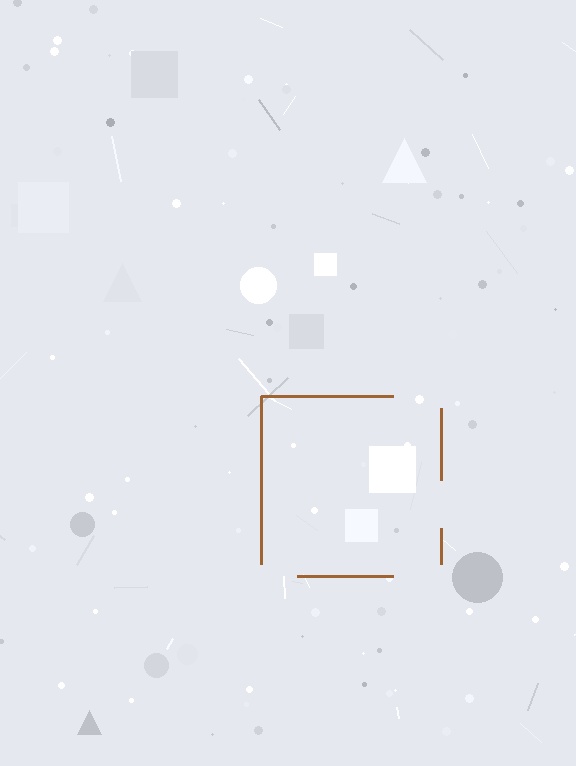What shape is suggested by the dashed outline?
The dashed outline suggests a square.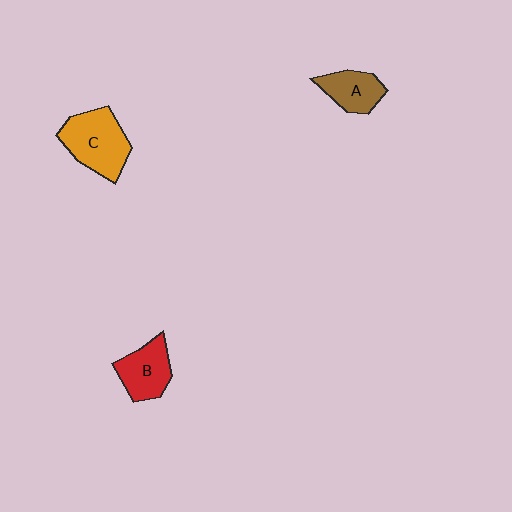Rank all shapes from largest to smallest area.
From largest to smallest: C (orange), B (red), A (brown).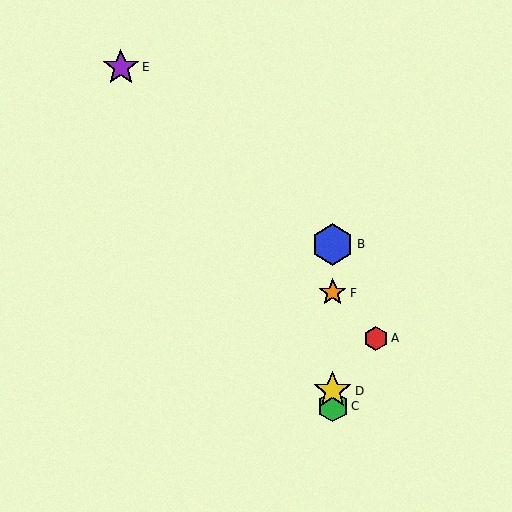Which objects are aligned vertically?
Objects B, C, D, F are aligned vertically.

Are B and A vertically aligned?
No, B is at x≈333 and A is at x≈376.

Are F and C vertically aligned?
Yes, both are at x≈333.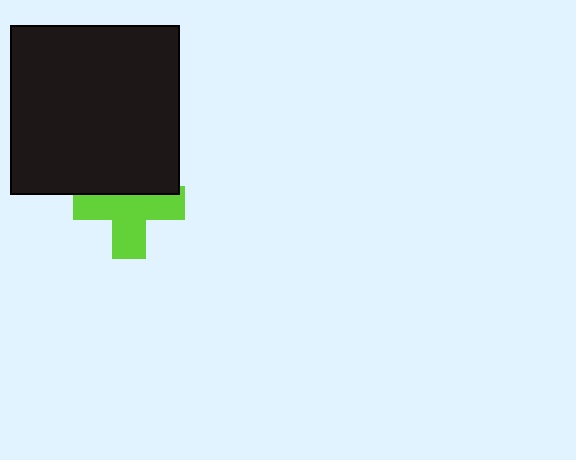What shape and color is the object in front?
The object in front is a black square.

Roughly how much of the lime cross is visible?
About half of it is visible (roughly 64%).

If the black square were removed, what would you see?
You would see the complete lime cross.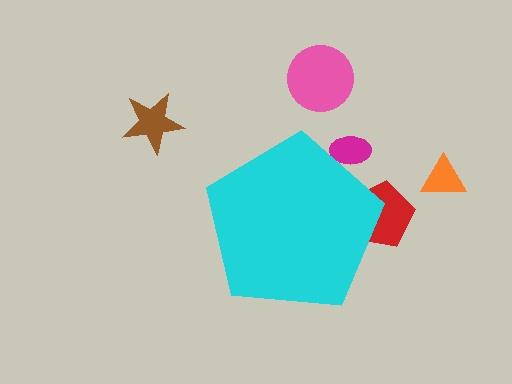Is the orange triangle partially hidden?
No, the orange triangle is fully visible.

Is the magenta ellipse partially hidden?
Yes, the magenta ellipse is partially hidden behind the cyan pentagon.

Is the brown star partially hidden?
No, the brown star is fully visible.